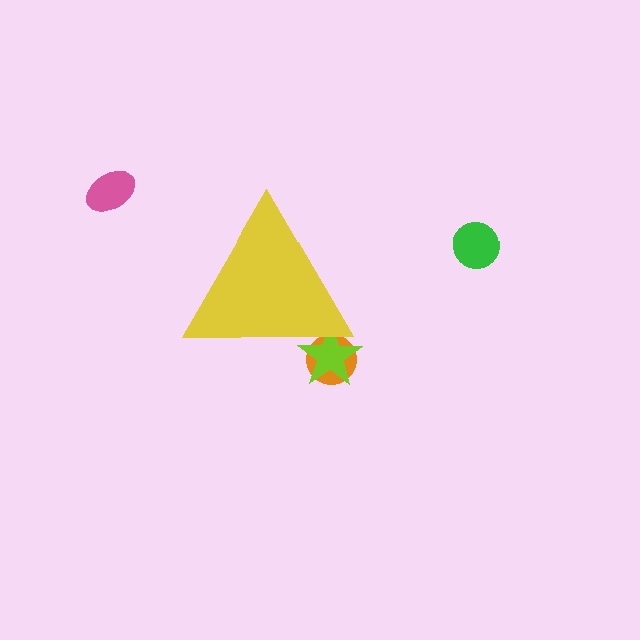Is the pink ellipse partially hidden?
No, the pink ellipse is fully visible.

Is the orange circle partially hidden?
Yes, the orange circle is partially hidden behind the yellow triangle.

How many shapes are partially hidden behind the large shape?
2 shapes are partially hidden.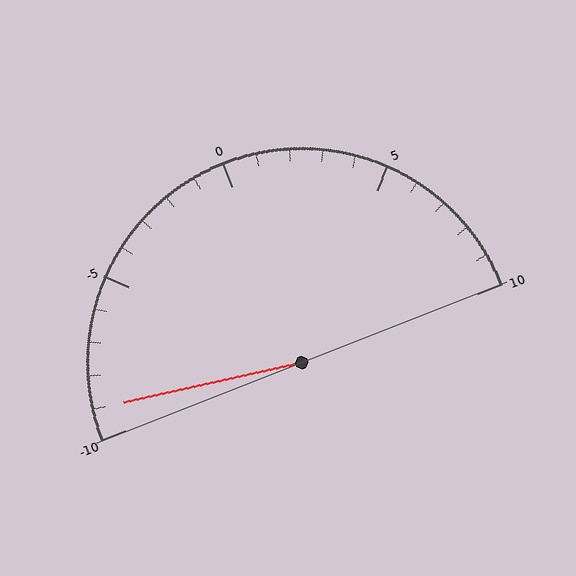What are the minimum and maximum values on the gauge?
The gauge ranges from -10 to 10.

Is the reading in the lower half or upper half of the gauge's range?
The reading is in the lower half of the range (-10 to 10).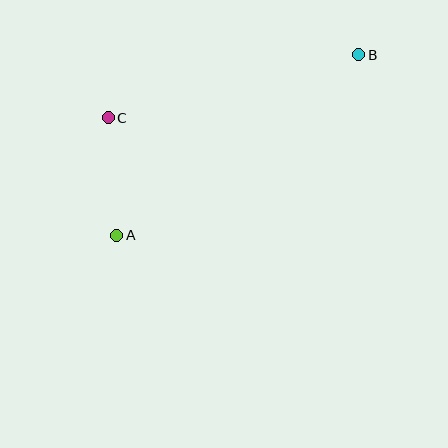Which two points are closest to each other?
Points A and C are closest to each other.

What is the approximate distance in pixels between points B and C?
The distance between B and C is approximately 258 pixels.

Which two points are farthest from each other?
Points A and B are farthest from each other.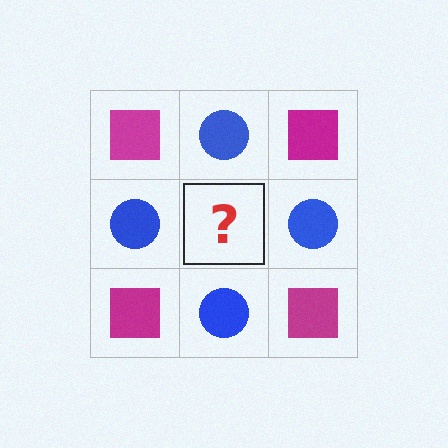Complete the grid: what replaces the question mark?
The question mark should be replaced with a magenta square.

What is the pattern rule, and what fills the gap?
The rule is that it alternates magenta square and blue circle in a checkerboard pattern. The gap should be filled with a magenta square.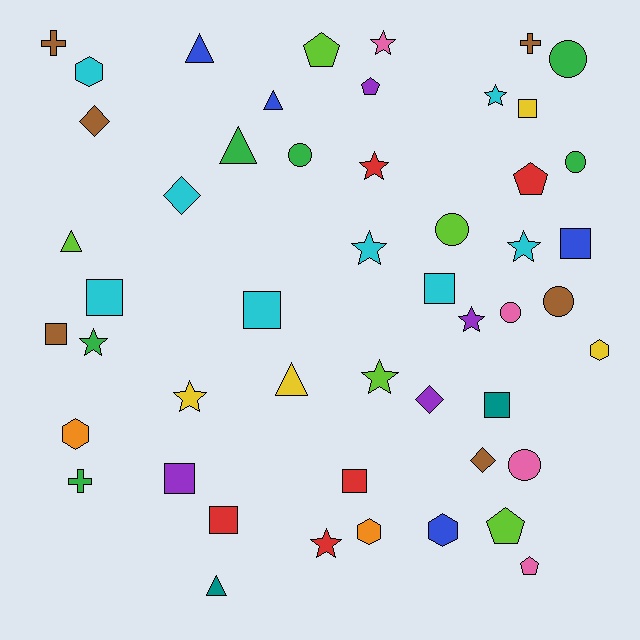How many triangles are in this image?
There are 6 triangles.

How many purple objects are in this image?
There are 4 purple objects.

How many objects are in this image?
There are 50 objects.